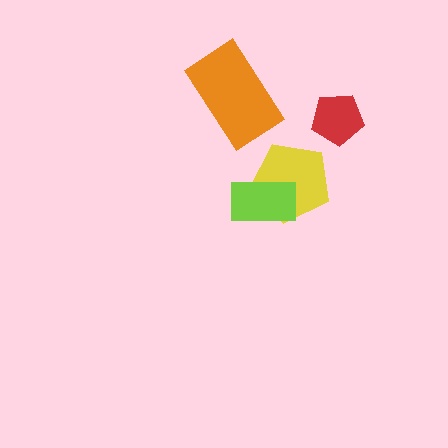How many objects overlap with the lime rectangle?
1 object overlaps with the lime rectangle.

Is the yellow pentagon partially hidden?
Yes, it is partially covered by another shape.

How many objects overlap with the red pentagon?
0 objects overlap with the red pentagon.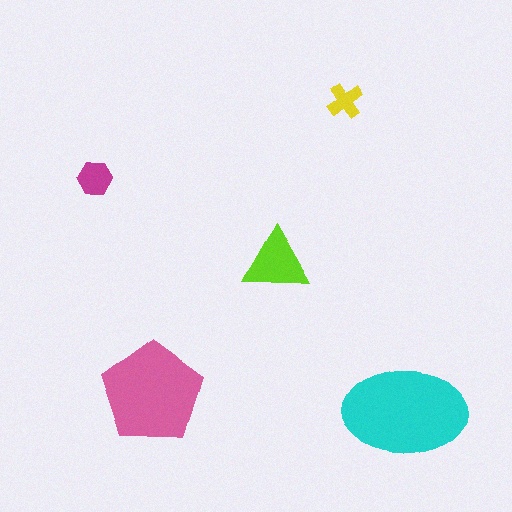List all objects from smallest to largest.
The yellow cross, the magenta hexagon, the lime triangle, the pink pentagon, the cyan ellipse.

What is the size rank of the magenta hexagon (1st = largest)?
4th.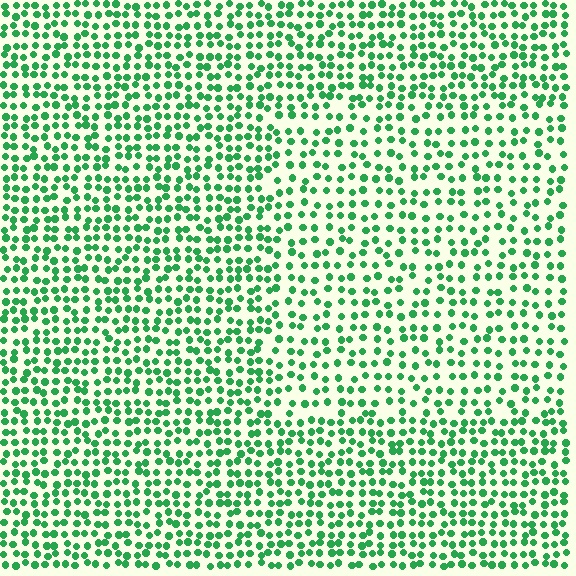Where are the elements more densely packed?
The elements are more densely packed outside the rectangle boundary.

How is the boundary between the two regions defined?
The boundary is defined by a change in element density (approximately 1.5x ratio). All elements are the same color, size, and shape.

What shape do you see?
I see a rectangle.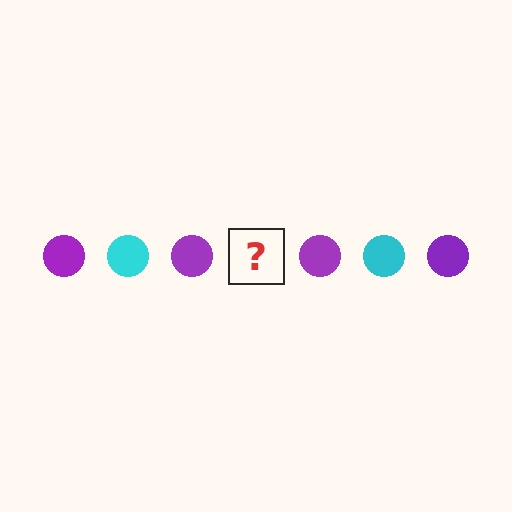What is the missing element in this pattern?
The missing element is a cyan circle.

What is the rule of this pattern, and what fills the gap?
The rule is that the pattern cycles through purple, cyan circles. The gap should be filled with a cyan circle.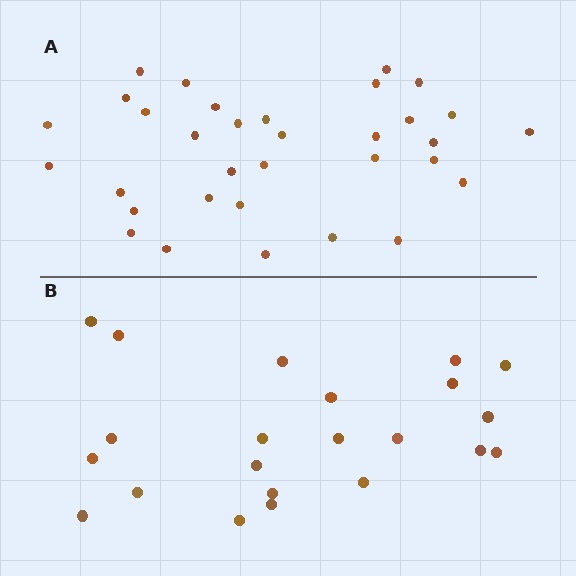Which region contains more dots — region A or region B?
Region A (the top region) has more dots.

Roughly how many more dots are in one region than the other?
Region A has roughly 12 or so more dots than region B.